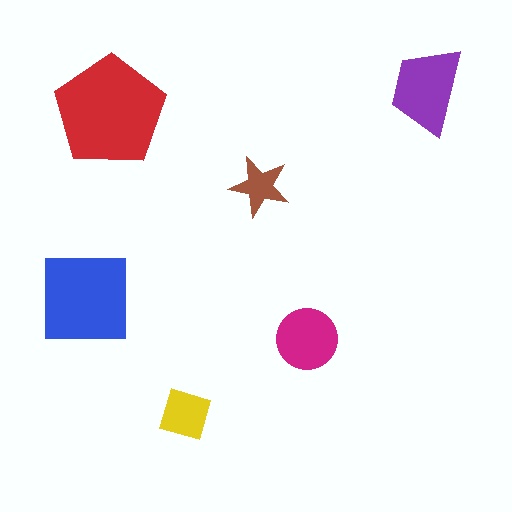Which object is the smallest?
The brown star.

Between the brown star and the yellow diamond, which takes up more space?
The yellow diamond.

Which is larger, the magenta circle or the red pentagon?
The red pentagon.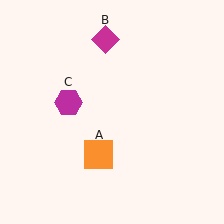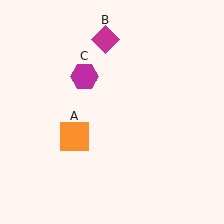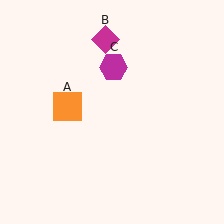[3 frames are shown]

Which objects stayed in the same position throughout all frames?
Magenta diamond (object B) remained stationary.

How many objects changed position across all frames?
2 objects changed position: orange square (object A), magenta hexagon (object C).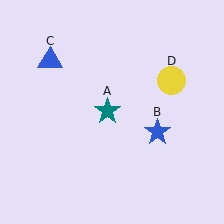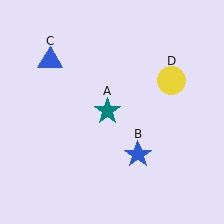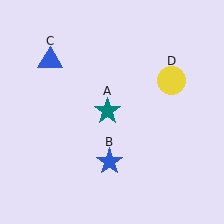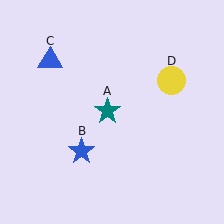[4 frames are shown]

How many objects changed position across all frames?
1 object changed position: blue star (object B).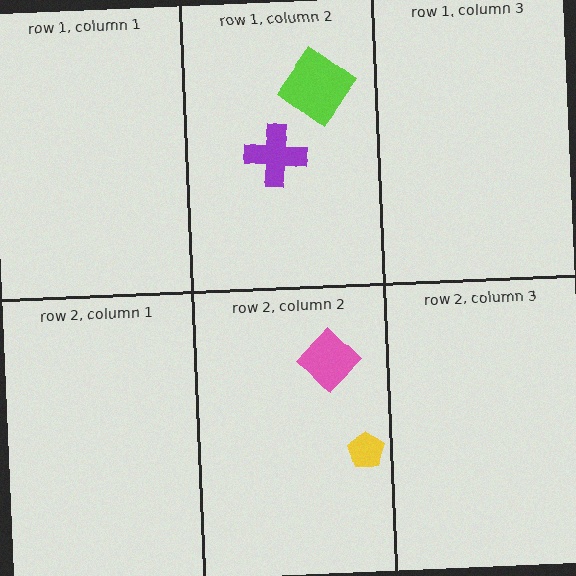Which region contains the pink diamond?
The row 2, column 2 region.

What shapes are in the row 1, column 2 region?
The lime diamond, the purple cross.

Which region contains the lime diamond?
The row 1, column 2 region.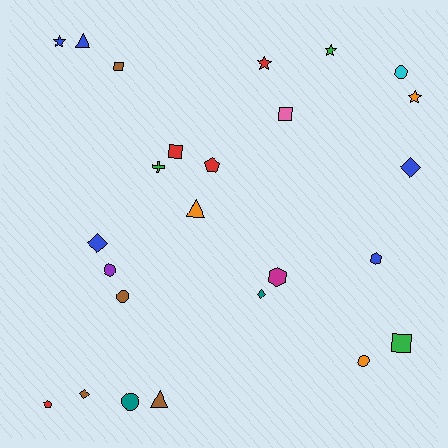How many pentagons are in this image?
There are 2 pentagons.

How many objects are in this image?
There are 25 objects.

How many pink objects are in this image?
There is 1 pink object.